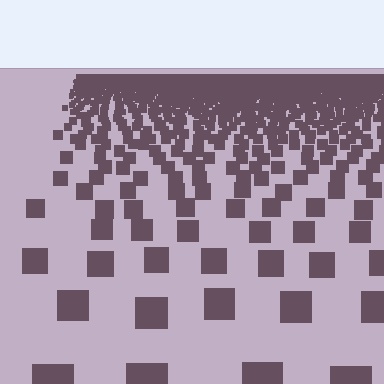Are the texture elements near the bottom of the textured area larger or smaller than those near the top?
Larger. Near the bottom, elements are closer to the viewer and appear at a bigger on-screen size.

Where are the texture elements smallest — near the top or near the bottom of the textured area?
Near the top.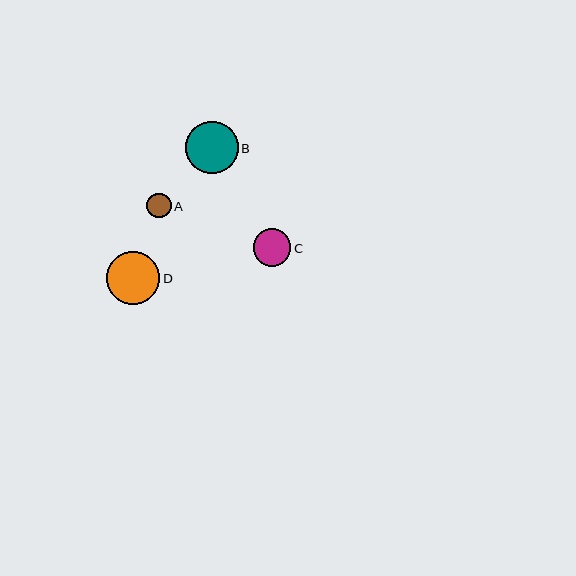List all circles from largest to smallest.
From largest to smallest: D, B, C, A.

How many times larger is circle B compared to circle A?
Circle B is approximately 2.2 times the size of circle A.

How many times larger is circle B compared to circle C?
Circle B is approximately 1.4 times the size of circle C.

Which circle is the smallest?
Circle A is the smallest with a size of approximately 24 pixels.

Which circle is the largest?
Circle D is the largest with a size of approximately 53 pixels.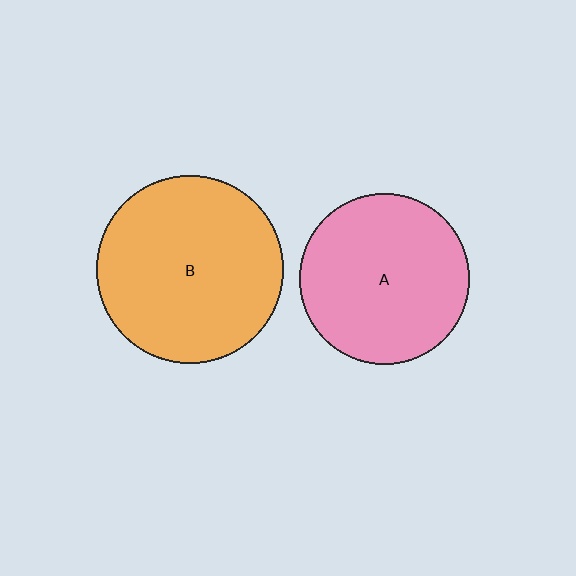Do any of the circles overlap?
No, none of the circles overlap.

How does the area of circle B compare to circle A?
Approximately 1.2 times.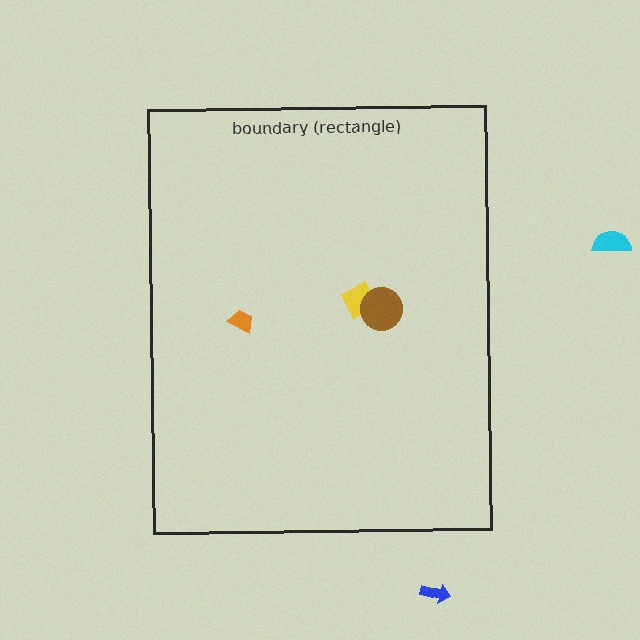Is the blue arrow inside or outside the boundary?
Outside.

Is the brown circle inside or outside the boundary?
Inside.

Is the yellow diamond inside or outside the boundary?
Inside.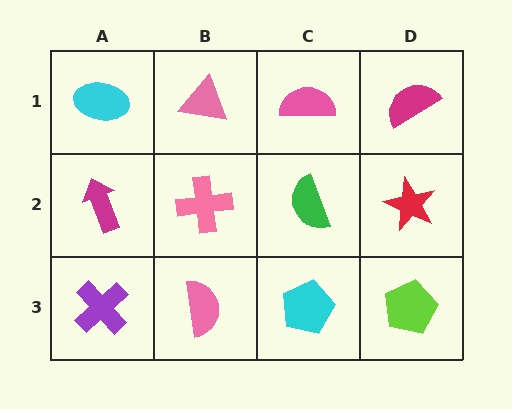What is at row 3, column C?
A cyan pentagon.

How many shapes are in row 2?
4 shapes.